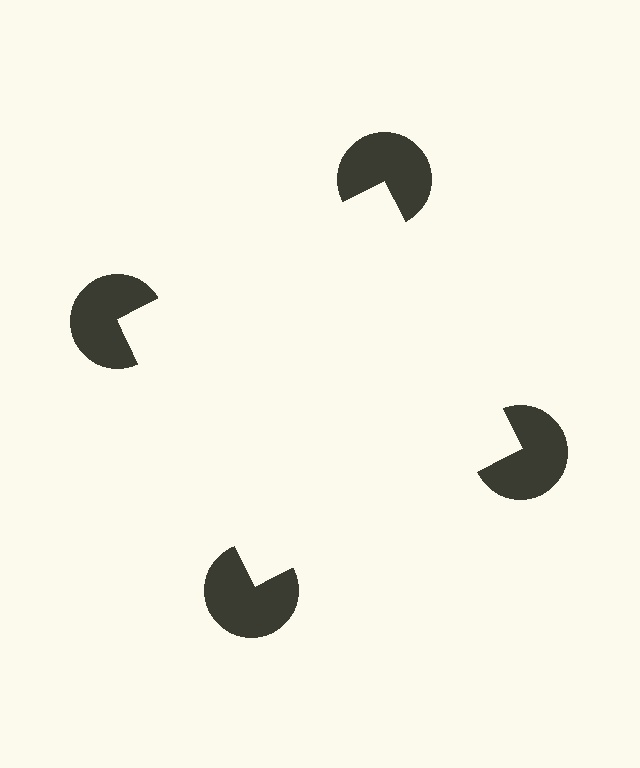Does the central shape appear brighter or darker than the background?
It typically appears slightly brighter than the background, even though no actual brightness change is drawn.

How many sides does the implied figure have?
4 sides.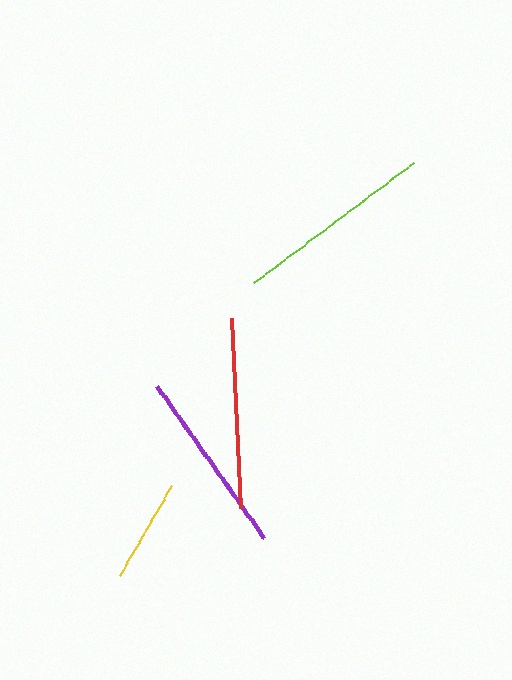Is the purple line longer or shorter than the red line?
The red line is longer than the purple line.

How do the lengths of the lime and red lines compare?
The lime and red lines are approximately the same length.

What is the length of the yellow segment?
The yellow segment is approximately 103 pixels long.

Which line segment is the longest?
The lime line is the longest at approximately 200 pixels.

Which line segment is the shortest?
The yellow line is the shortest at approximately 103 pixels.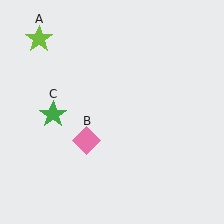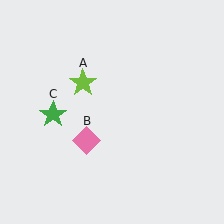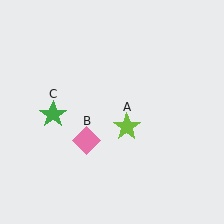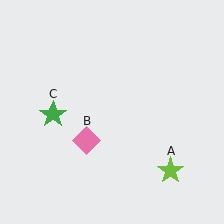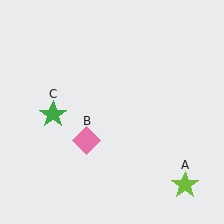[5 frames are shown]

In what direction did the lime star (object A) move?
The lime star (object A) moved down and to the right.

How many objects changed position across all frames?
1 object changed position: lime star (object A).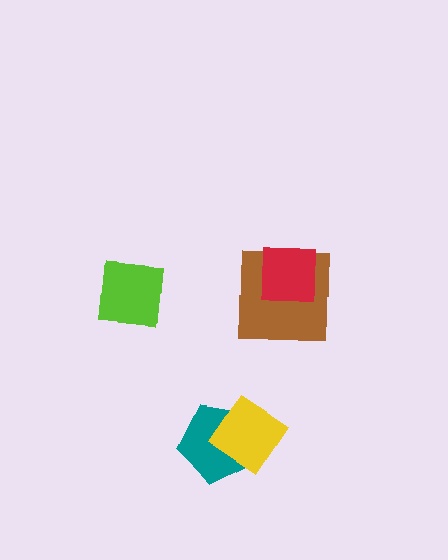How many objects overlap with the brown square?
1 object overlaps with the brown square.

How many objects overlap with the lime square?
0 objects overlap with the lime square.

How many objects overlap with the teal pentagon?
1 object overlaps with the teal pentagon.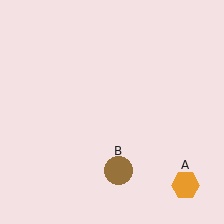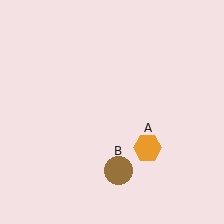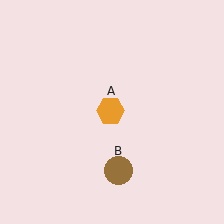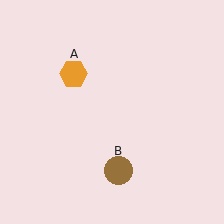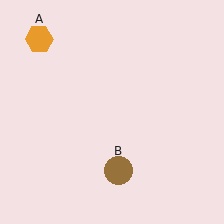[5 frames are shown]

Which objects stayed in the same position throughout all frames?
Brown circle (object B) remained stationary.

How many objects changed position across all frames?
1 object changed position: orange hexagon (object A).